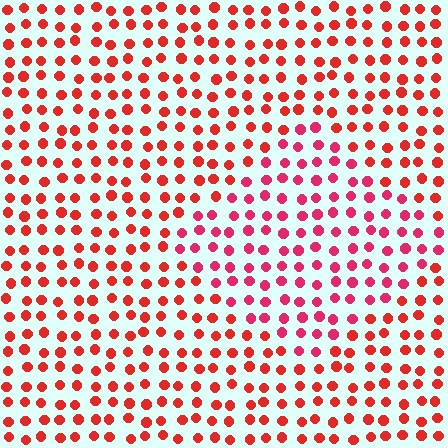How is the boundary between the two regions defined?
The boundary is defined purely by a slight shift in hue (about 22 degrees). Spacing, size, and orientation are identical on both sides.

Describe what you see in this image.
The image is filled with small red elements in a uniform arrangement. A diamond-shaped region is visible where the elements are tinted to a slightly different hue, forming a subtle color boundary.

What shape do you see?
I see a diamond.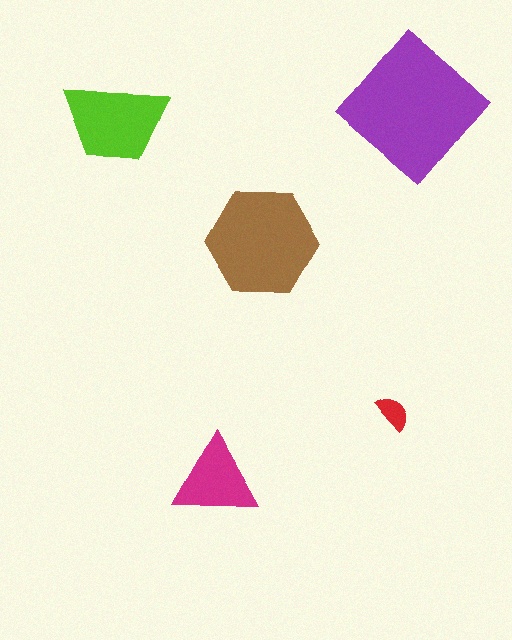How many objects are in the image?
There are 5 objects in the image.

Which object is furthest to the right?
The purple diamond is rightmost.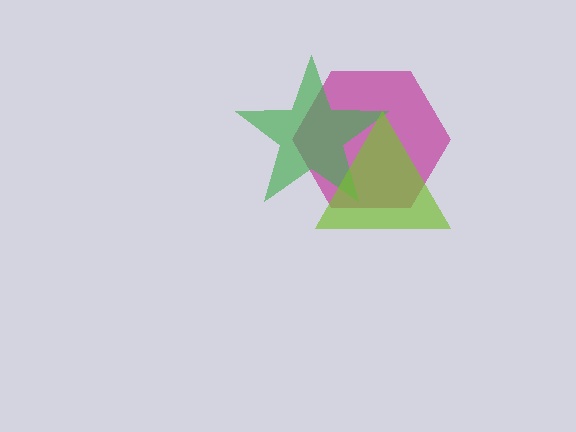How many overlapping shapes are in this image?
There are 3 overlapping shapes in the image.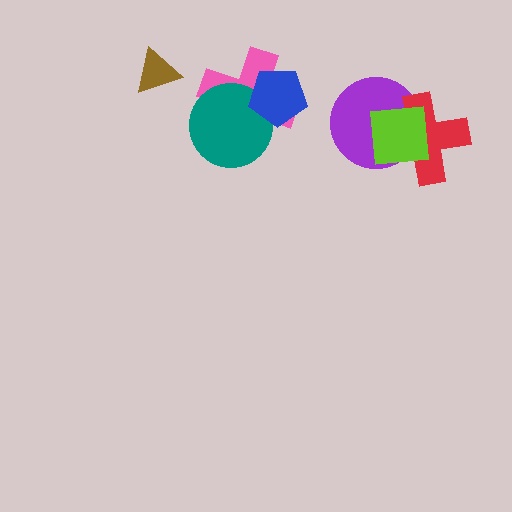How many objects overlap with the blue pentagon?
2 objects overlap with the blue pentagon.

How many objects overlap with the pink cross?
2 objects overlap with the pink cross.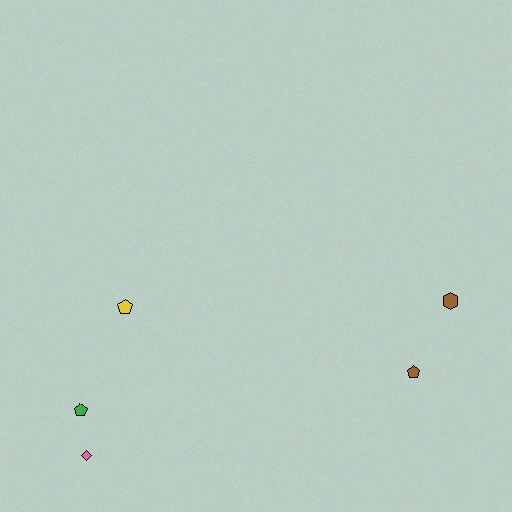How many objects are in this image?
There are 5 objects.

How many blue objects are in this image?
There are no blue objects.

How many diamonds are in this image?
There is 1 diamond.